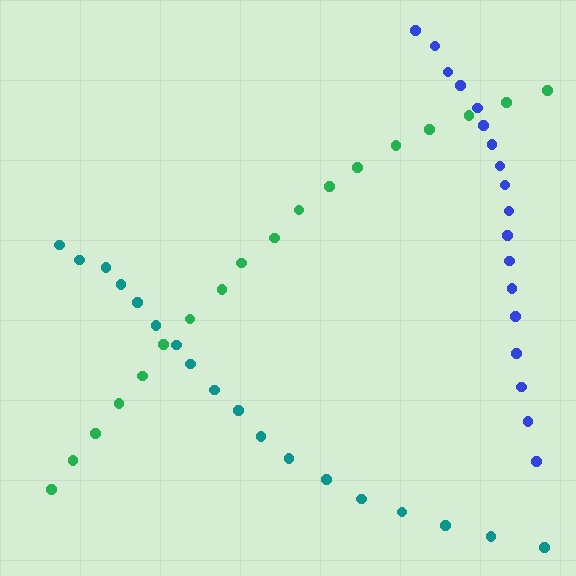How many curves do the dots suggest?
There are 3 distinct paths.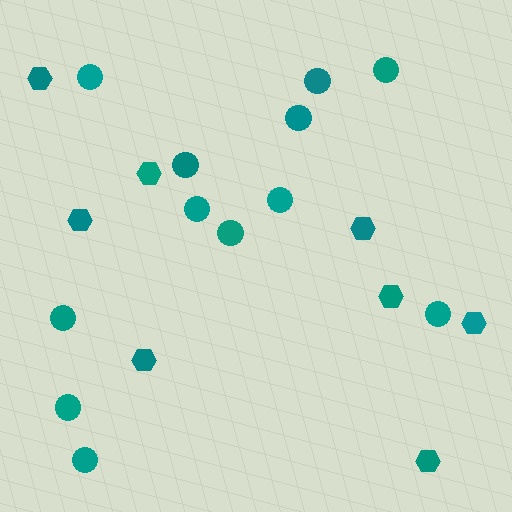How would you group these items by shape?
There are 2 groups: one group of hexagons (8) and one group of circles (12).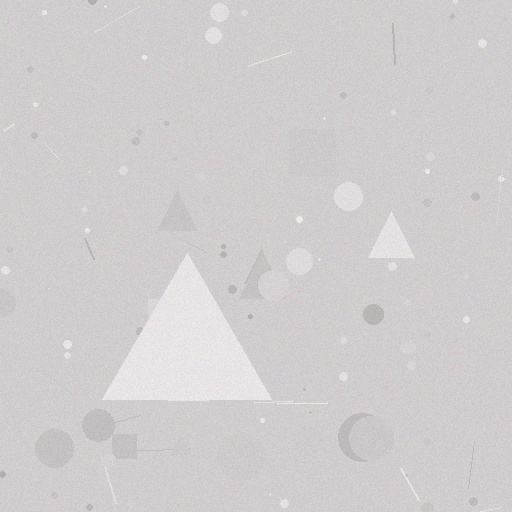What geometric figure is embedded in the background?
A triangle is embedded in the background.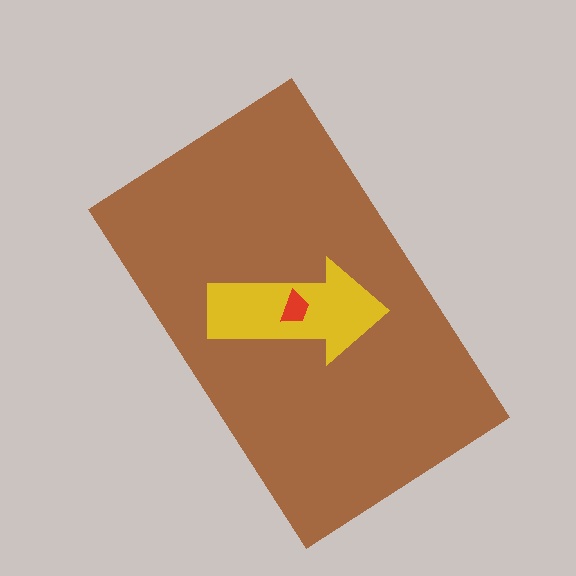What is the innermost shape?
The red trapezoid.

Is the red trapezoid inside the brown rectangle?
Yes.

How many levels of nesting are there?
3.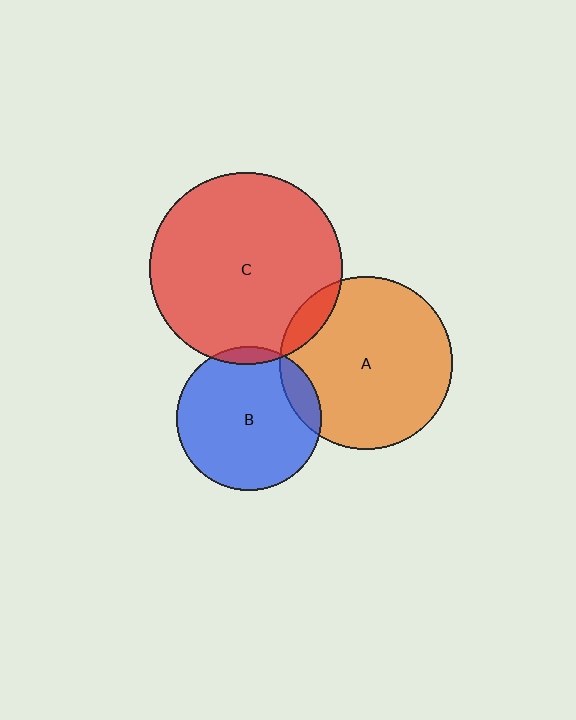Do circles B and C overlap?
Yes.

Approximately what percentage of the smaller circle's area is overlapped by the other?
Approximately 5%.